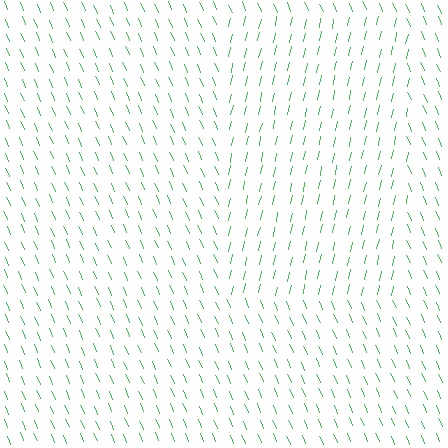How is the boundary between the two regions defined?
The boundary is defined purely by a change in line orientation (approximately 36 degrees difference). All lines are the same color and thickness.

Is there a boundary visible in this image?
Yes, there is a texture boundary formed by a change in line orientation.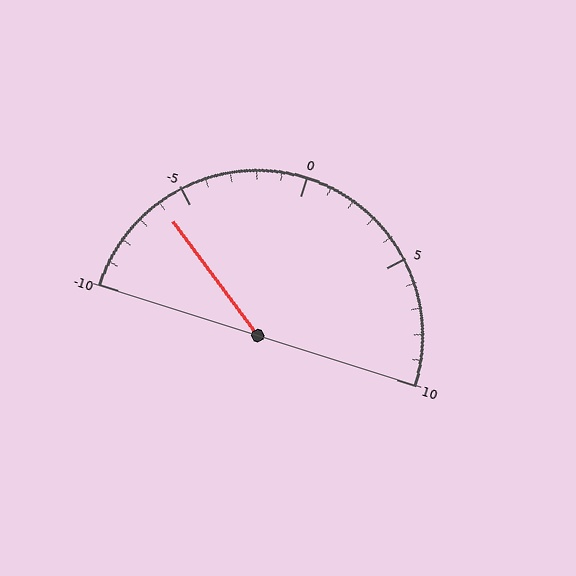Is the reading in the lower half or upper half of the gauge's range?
The reading is in the lower half of the range (-10 to 10).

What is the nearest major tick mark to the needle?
The nearest major tick mark is -5.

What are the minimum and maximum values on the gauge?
The gauge ranges from -10 to 10.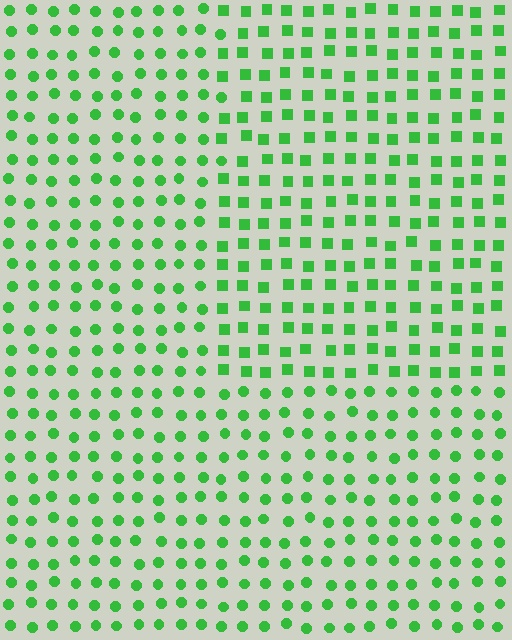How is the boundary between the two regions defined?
The boundary is defined by a change in element shape: squares inside vs. circles outside. All elements share the same color and spacing.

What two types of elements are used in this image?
The image uses squares inside the rectangle region and circles outside it.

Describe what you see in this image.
The image is filled with small green elements arranged in a uniform grid. A rectangle-shaped region contains squares, while the surrounding area contains circles. The boundary is defined purely by the change in element shape.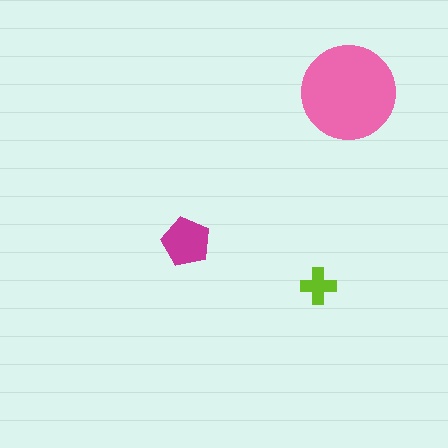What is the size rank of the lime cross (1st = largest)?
3rd.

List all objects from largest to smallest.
The pink circle, the magenta pentagon, the lime cross.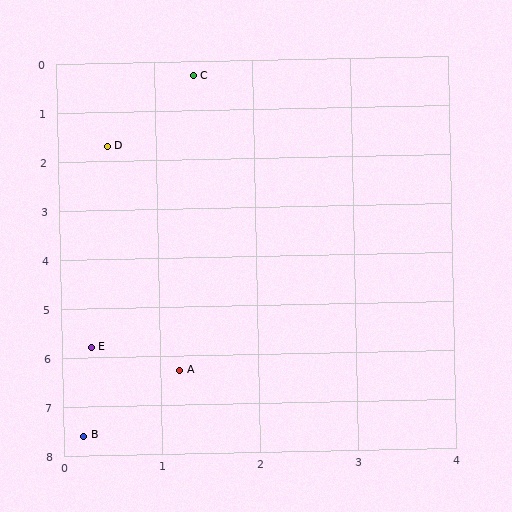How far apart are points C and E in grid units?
Points C and E are about 5.6 grid units apart.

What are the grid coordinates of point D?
Point D is at approximately (0.5, 1.7).